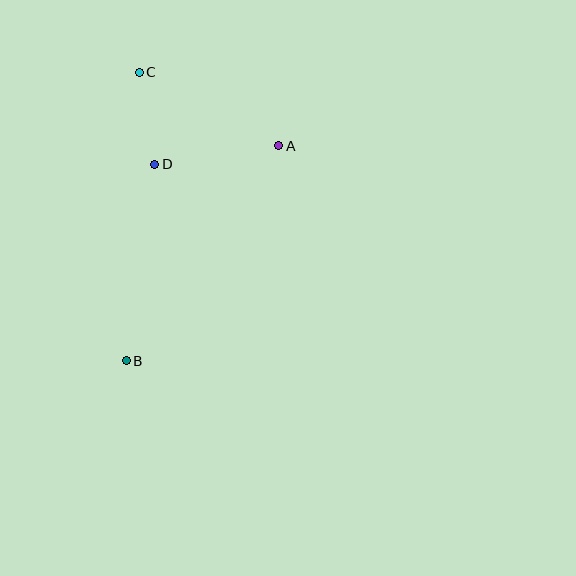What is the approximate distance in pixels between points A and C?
The distance between A and C is approximately 158 pixels.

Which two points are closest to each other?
Points C and D are closest to each other.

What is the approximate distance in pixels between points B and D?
The distance between B and D is approximately 198 pixels.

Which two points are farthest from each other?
Points B and C are farthest from each other.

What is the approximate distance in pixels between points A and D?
The distance between A and D is approximately 125 pixels.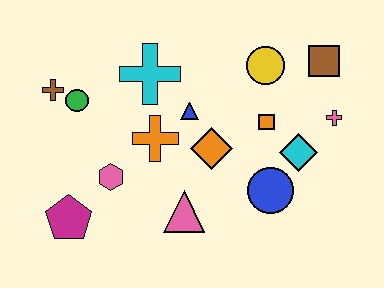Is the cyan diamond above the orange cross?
No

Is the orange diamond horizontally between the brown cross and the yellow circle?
Yes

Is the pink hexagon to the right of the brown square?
No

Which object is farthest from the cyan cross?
The pink cross is farthest from the cyan cross.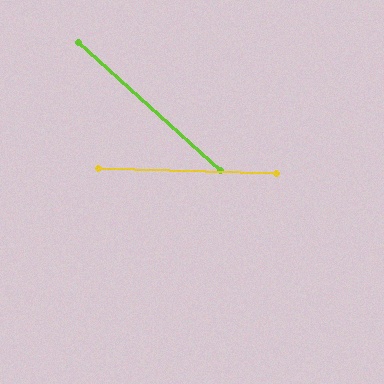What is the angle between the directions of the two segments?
Approximately 40 degrees.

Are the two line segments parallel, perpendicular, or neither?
Neither parallel nor perpendicular — they differ by about 40°.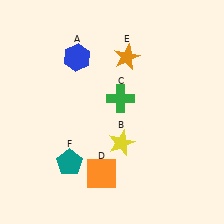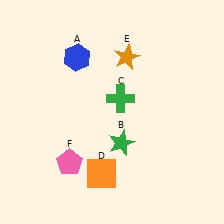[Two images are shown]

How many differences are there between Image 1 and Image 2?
There are 2 differences between the two images.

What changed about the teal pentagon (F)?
In Image 1, F is teal. In Image 2, it changed to pink.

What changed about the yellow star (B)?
In Image 1, B is yellow. In Image 2, it changed to green.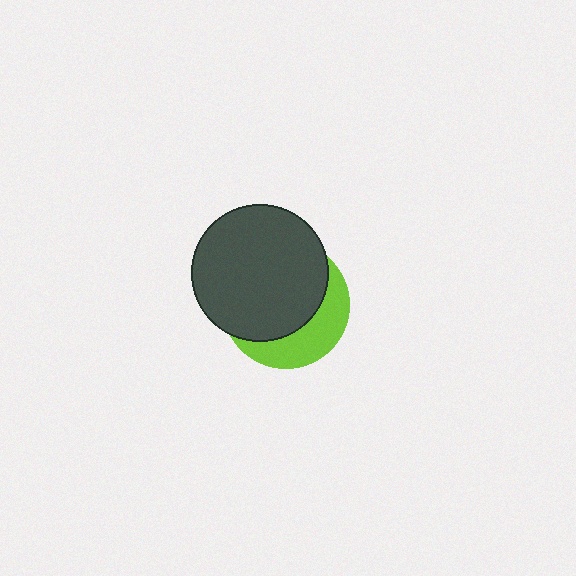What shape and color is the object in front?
The object in front is a dark gray circle.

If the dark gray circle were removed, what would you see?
You would see the complete lime circle.